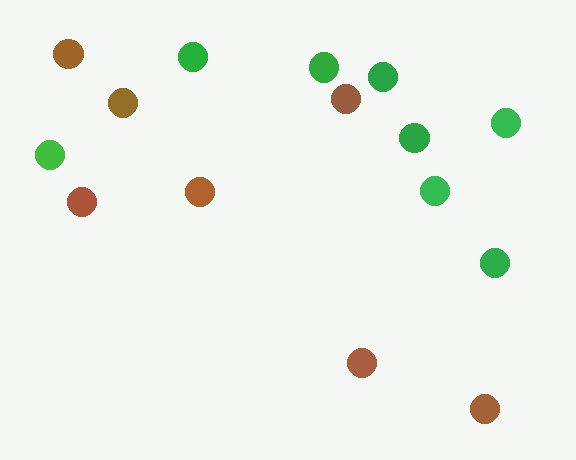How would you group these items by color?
There are 2 groups: one group of brown circles (7) and one group of green circles (8).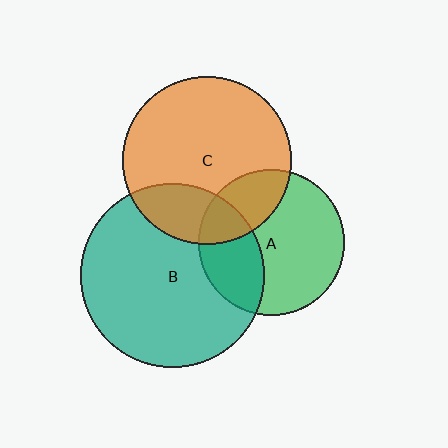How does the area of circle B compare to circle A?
Approximately 1.6 times.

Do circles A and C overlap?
Yes.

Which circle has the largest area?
Circle B (teal).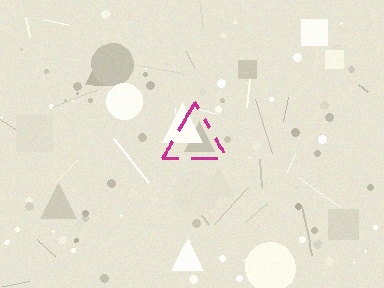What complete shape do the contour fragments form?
The contour fragments form a triangle.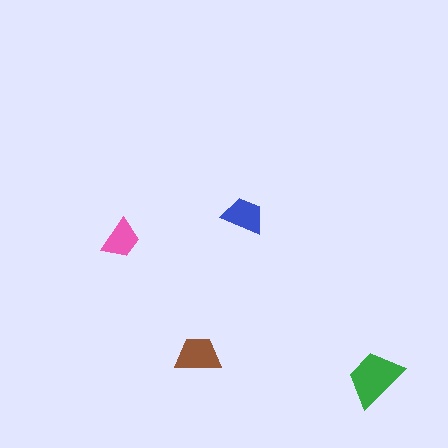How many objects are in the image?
There are 4 objects in the image.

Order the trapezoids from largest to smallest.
the green one, the brown one, the blue one, the pink one.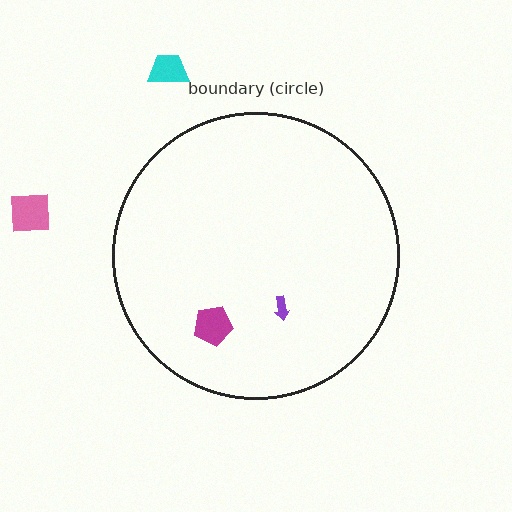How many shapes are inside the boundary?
2 inside, 2 outside.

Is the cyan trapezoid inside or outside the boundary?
Outside.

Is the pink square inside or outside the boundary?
Outside.